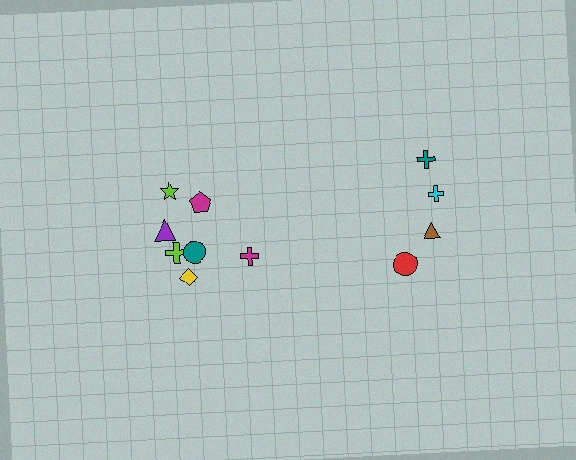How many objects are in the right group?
There are 4 objects.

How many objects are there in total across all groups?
There are 11 objects.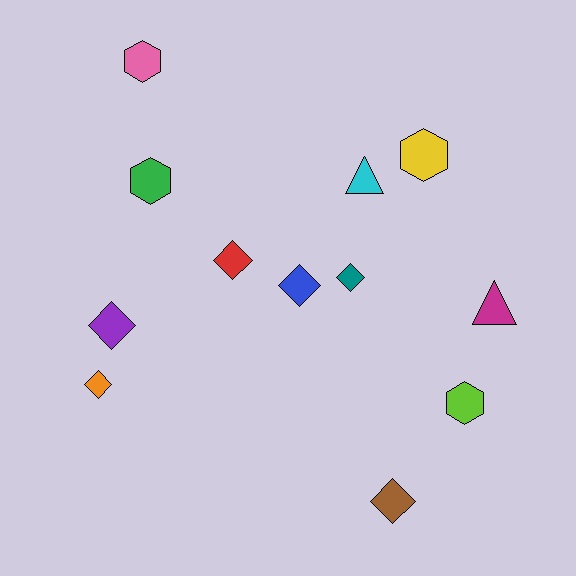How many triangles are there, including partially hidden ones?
There are 2 triangles.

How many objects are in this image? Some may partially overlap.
There are 12 objects.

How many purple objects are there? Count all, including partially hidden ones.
There is 1 purple object.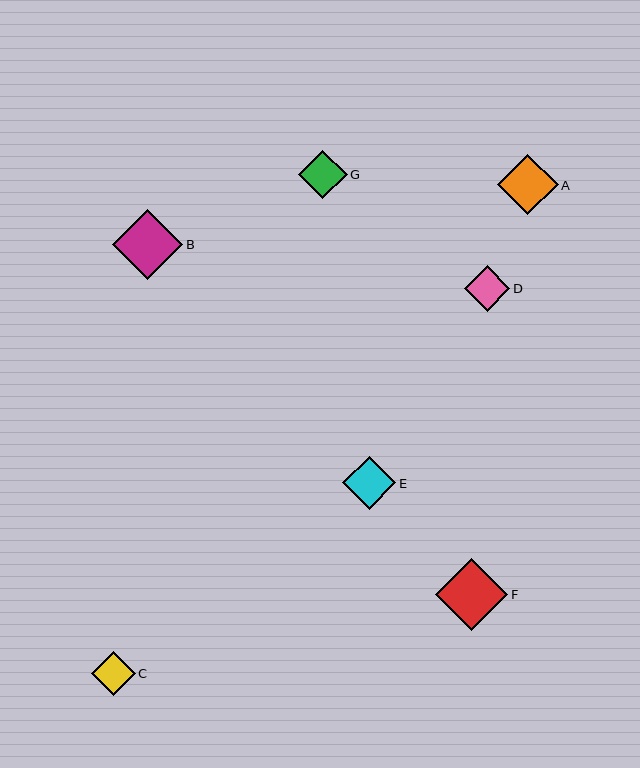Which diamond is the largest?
Diamond F is the largest with a size of approximately 72 pixels.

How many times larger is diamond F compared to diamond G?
Diamond F is approximately 1.5 times the size of diamond G.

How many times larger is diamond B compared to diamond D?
Diamond B is approximately 1.5 times the size of diamond D.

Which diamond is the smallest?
Diamond C is the smallest with a size of approximately 44 pixels.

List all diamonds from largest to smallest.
From largest to smallest: F, B, A, E, G, D, C.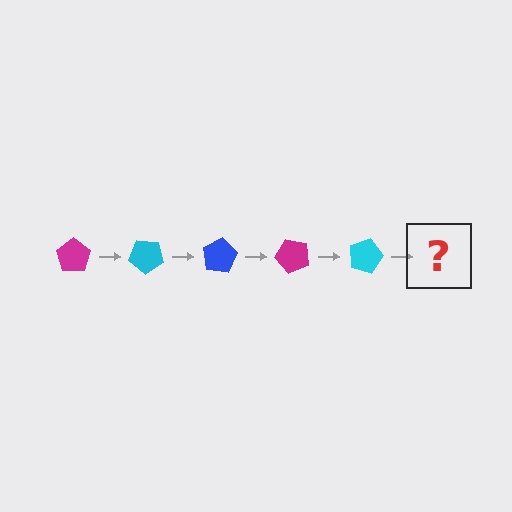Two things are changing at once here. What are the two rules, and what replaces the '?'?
The two rules are that it rotates 40 degrees each step and the color cycles through magenta, cyan, and blue. The '?' should be a blue pentagon, rotated 200 degrees from the start.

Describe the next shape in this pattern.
It should be a blue pentagon, rotated 200 degrees from the start.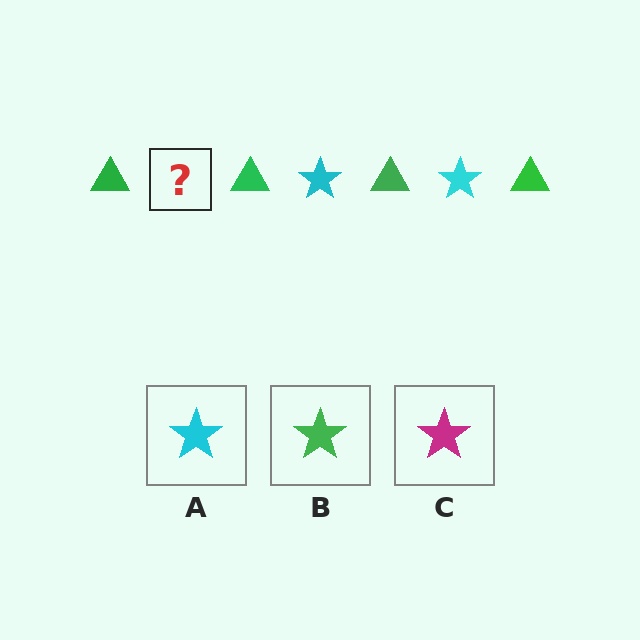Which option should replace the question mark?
Option A.